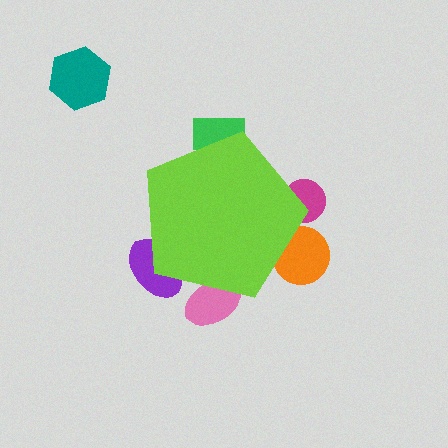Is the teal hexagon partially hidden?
No, the teal hexagon is fully visible.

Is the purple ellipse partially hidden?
Yes, the purple ellipse is partially hidden behind the lime pentagon.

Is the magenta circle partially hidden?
Yes, the magenta circle is partially hidden behind the lime pentagon.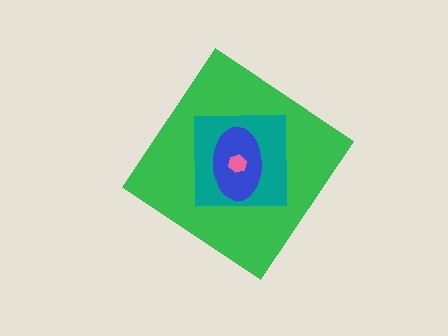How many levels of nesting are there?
4.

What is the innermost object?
The pink hexagon.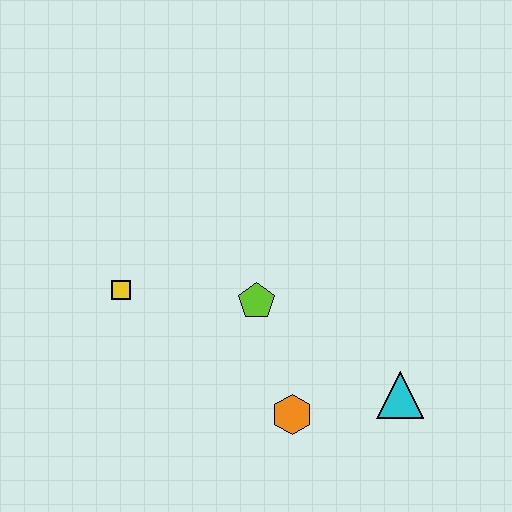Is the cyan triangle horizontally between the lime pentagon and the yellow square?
No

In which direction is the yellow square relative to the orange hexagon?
The yellow square is to the left of the orange hexagon.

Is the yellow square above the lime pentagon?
Yes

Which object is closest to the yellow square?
The lime pentagon is closest to the yellow square.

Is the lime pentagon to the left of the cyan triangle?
Yes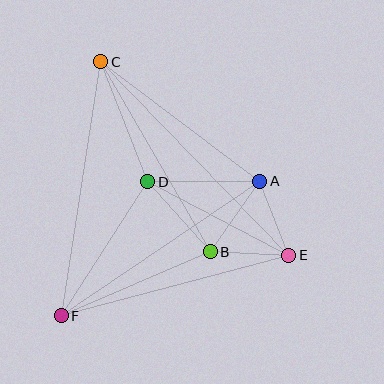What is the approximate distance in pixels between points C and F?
The distance between C and F is approximately 257 pixels.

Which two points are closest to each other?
Points B and E are closest to each other.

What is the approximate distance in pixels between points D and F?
The distance between D and F is approximately 160 pixels.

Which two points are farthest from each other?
Points C and E are farthest from each other.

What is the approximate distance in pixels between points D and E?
The distance between D and E is approximately 159 pixels.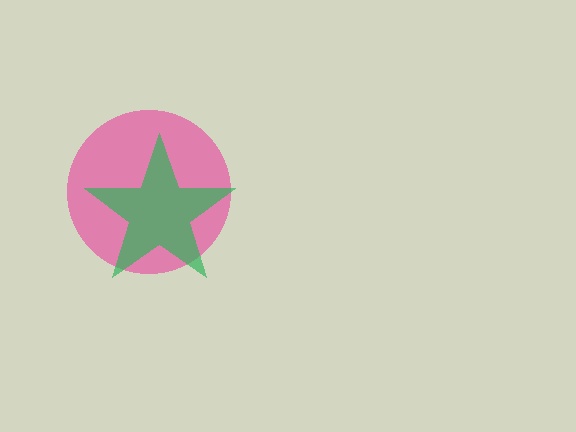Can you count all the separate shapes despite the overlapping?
Yes, there are 2 separate shapes.